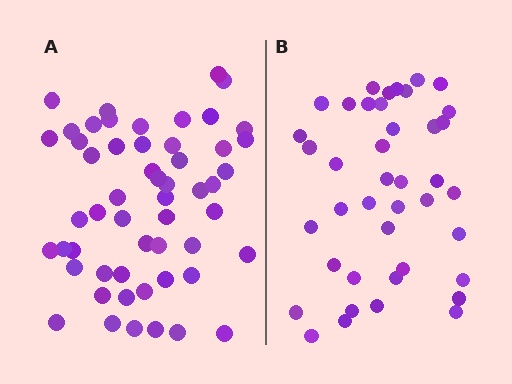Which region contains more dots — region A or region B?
Region A (the left region) has more dots.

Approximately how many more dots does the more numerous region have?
Region A has approximately 15 more dots than region B.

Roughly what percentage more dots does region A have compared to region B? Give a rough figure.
About 30% more.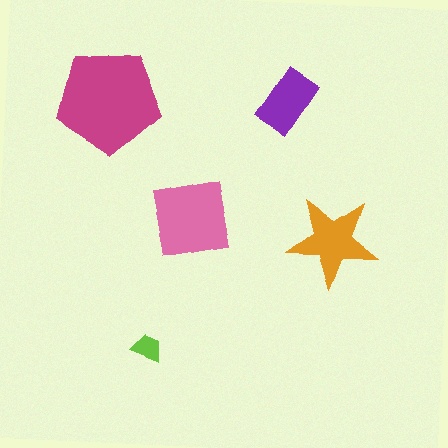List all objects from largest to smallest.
The magenta pentagon, the pink square, the orange star, the purple rectangle, the lime trapezoid.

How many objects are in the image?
There are 5 objects in the image.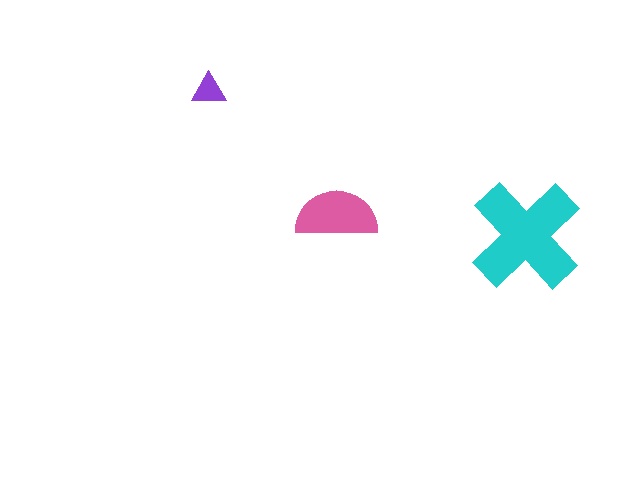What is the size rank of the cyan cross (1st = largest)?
1st.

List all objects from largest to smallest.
The cyan cross, the pink semicircle, the purple triangle.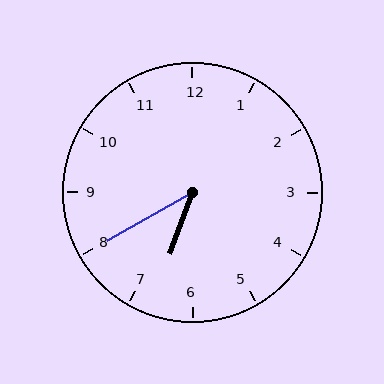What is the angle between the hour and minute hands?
Approximately 40 degrees.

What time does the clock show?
6:40.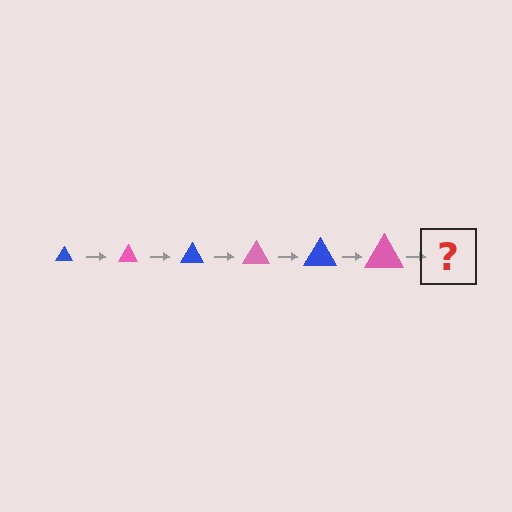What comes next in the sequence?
The next element should be a blue triangle, larger than the previous one.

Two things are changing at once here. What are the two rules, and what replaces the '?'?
The two rules are that the triangle grows larger each step and the color cycles through blue and pink. The '?' should be a blue triangle, larger than the previous one.